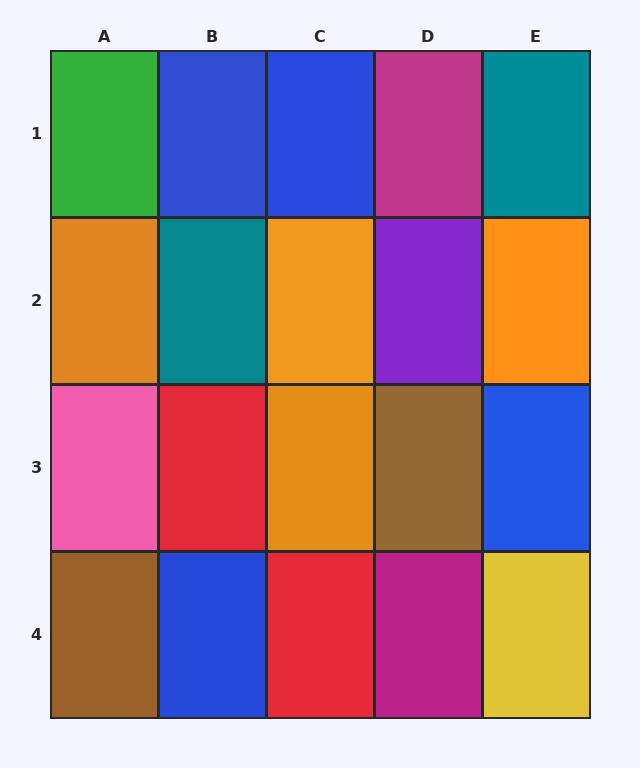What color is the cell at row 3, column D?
Brown.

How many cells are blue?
4 cells are blue.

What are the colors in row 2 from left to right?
Orange, teal, orange, purple, orange.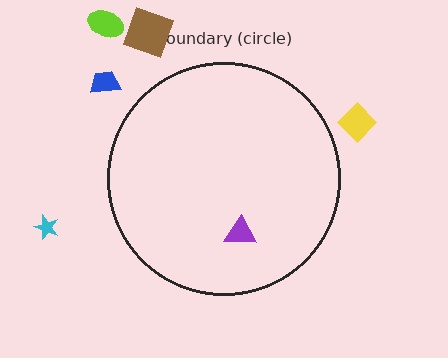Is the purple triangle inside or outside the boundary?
Inside.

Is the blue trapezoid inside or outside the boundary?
Outside.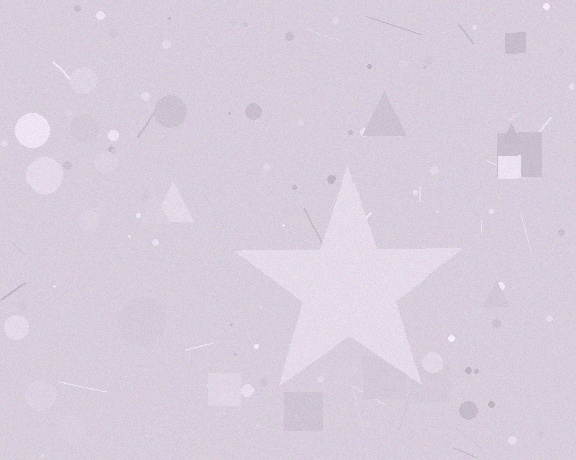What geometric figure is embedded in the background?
A star is embedded in the background.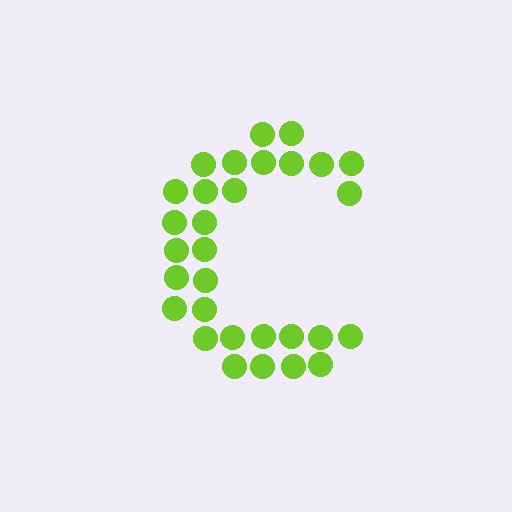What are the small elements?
The small elements are circles.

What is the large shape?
The large shape is the letter C.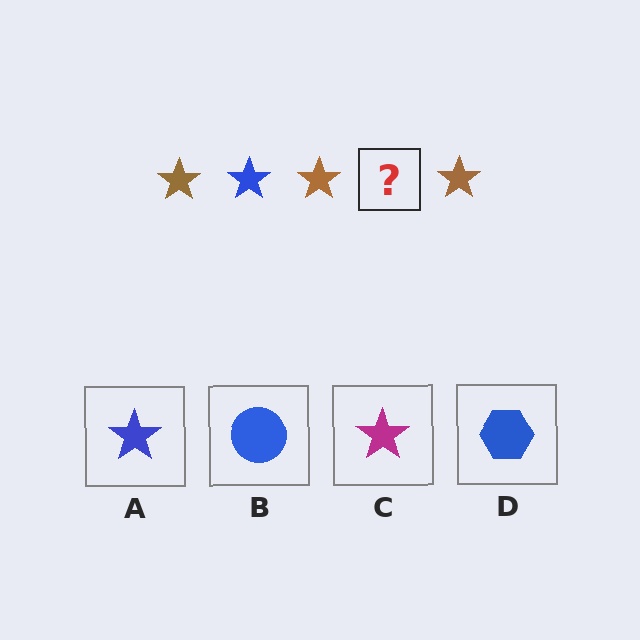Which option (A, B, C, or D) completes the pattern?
A.